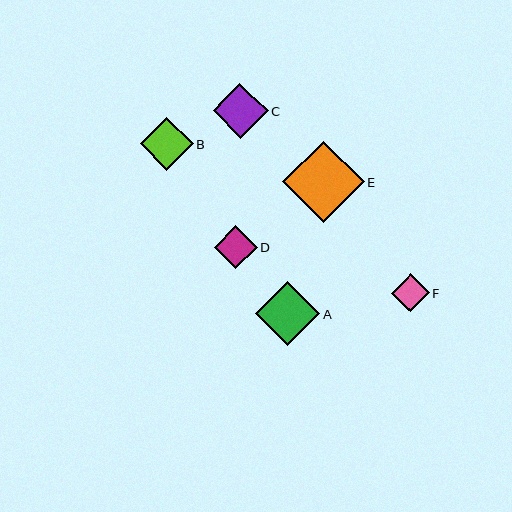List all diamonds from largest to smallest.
From largest to smallest: E, A, C, B, D, F.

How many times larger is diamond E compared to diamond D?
Diamond E is approximately 1.9 times the size of diamond D.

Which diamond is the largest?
Diamond E is the largest with a size of approximately 82 pixels.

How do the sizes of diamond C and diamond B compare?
Diamond C and diamond B are approximately the same size.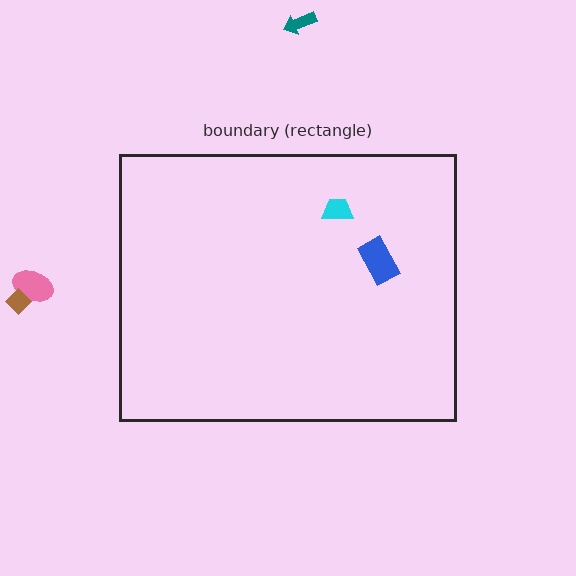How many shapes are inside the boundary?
2 inside, 3 outside.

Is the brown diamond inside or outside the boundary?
Outside.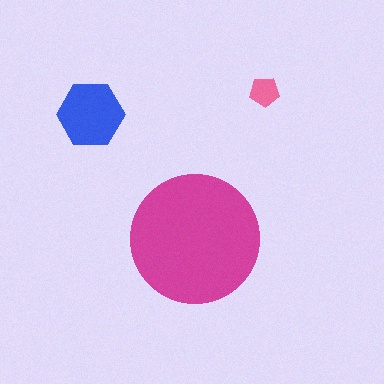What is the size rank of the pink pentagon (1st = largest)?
3rd.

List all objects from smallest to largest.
The pink pentagon, the blue hexagon, the magenta circle.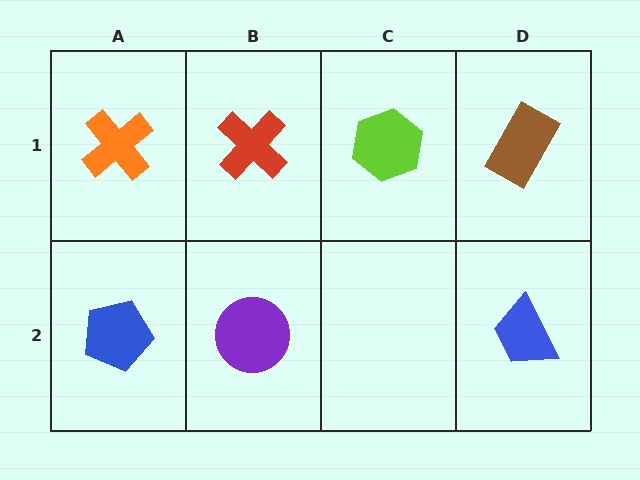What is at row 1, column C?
A lime hexagon.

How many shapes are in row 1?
4 shapes.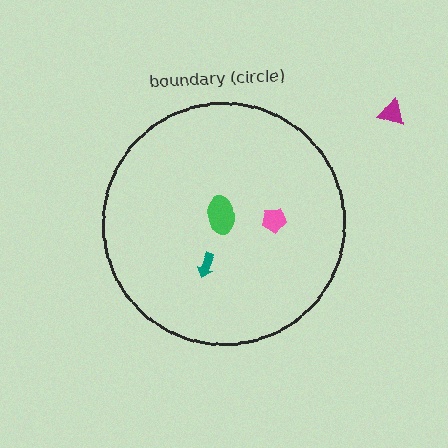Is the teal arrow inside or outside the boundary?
Inside.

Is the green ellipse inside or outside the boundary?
Inside.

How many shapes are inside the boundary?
3 inside, 1 outside.